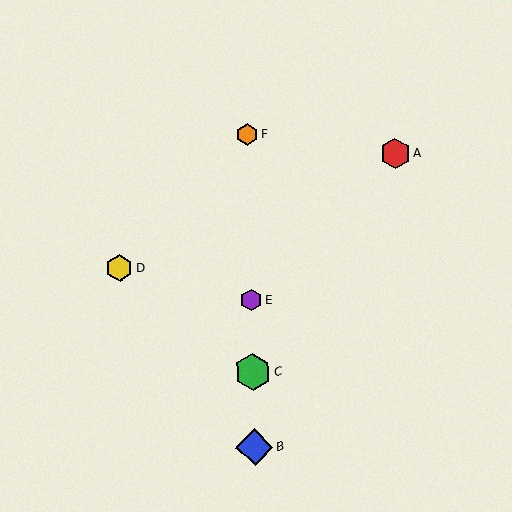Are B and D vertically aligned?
No, B is at x≈254 and D is at x≈119.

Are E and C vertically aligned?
Yes, both are at x≈251.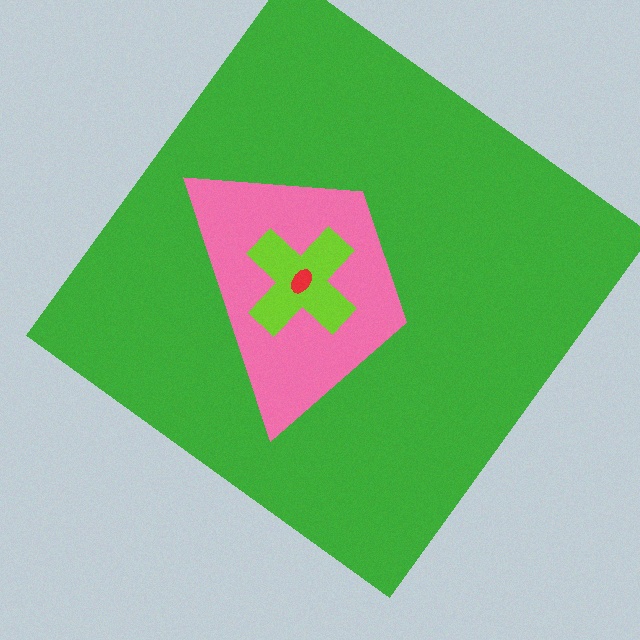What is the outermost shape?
The green diamond.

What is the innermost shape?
The red ellipse.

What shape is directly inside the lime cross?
The red ellipse.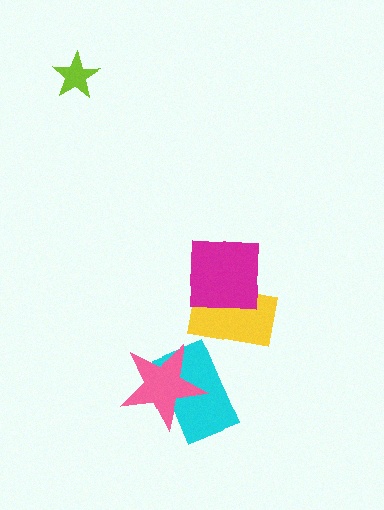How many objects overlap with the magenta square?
1 object overlaps with the magenta square.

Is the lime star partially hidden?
No, no other shape covers it.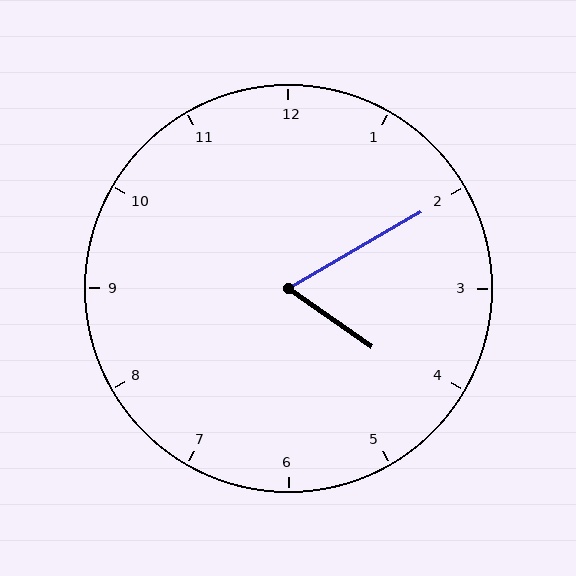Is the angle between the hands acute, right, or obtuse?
It is acute.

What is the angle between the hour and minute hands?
Approximately 65 degrees.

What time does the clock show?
4:10.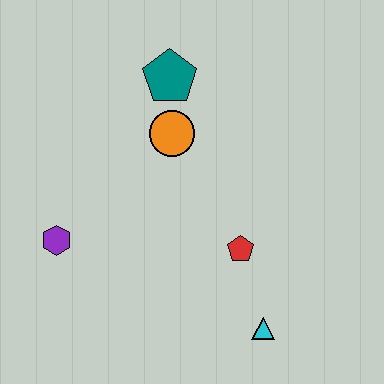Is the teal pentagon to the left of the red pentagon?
Yes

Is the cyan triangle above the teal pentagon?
No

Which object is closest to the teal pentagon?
The orange circle is closest to the teal pentagon.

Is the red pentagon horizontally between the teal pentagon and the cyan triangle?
Yes